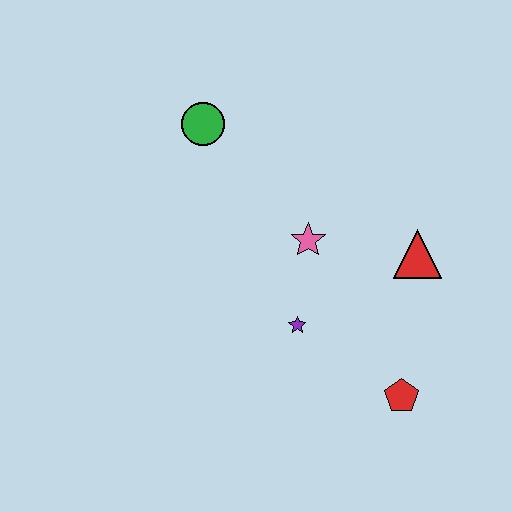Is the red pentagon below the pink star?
Yes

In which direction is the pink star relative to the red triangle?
The pink star is to the left of the red triangle.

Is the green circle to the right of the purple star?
No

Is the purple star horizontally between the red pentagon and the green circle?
Yes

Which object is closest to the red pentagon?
The purple star is closest to the red pentagon.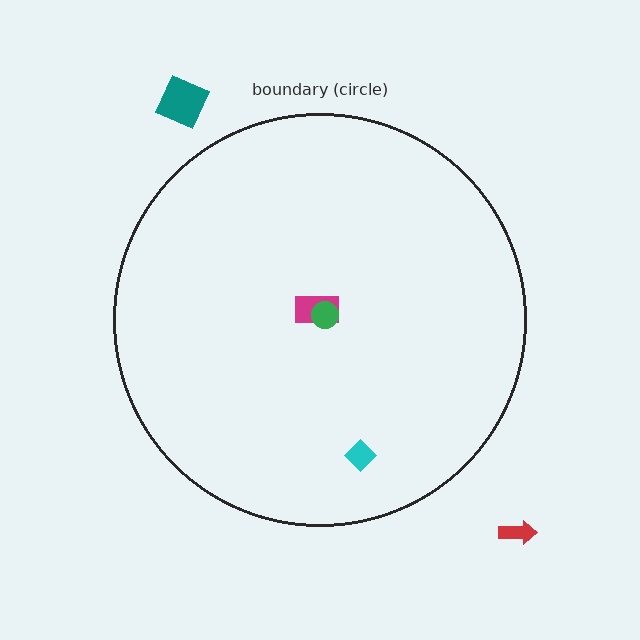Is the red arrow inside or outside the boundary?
Outside.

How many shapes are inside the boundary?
3 inside, 2 outside.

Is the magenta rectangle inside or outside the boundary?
Inside.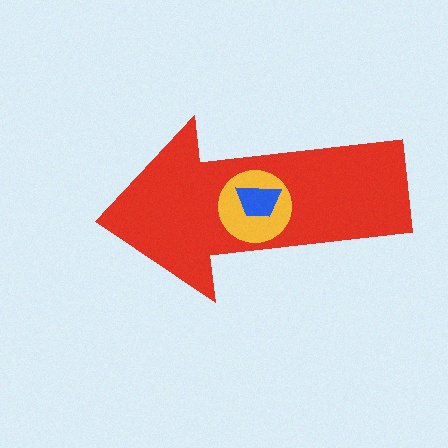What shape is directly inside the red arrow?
The yellow circle.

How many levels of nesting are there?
3.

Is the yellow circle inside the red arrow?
Yes.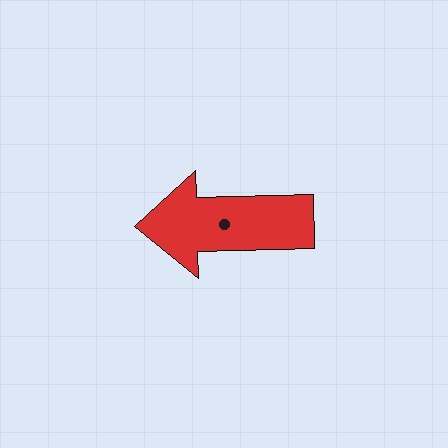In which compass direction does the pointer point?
West.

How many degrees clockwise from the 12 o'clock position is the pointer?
Approximately 268 degrees.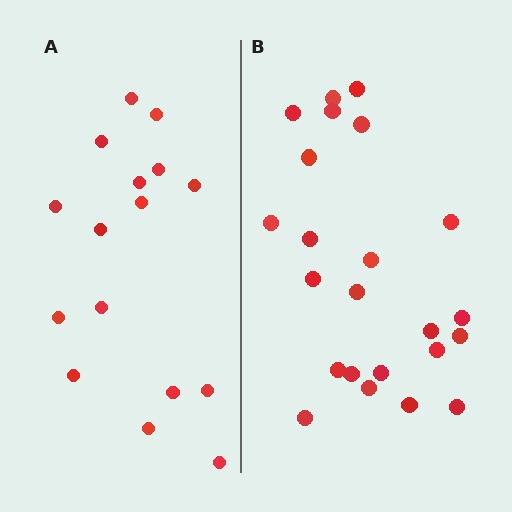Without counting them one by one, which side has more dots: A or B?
Region B (the right region) has more dots.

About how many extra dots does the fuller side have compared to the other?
Region B has roughly 8 or so more dots than region A.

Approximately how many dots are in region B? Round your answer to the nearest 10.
About 20 dots. (The exact count is 23, which rounds to 20.)